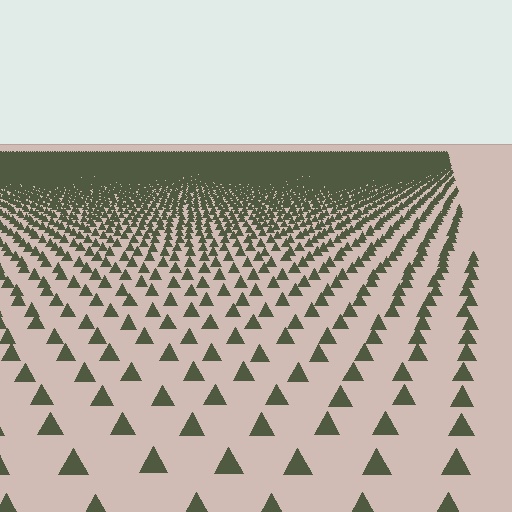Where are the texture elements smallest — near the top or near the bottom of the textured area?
Near the top.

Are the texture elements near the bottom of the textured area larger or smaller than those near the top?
Larger. Near the bottom, elements are closer to the viewer and appear at a bigger on-screen size.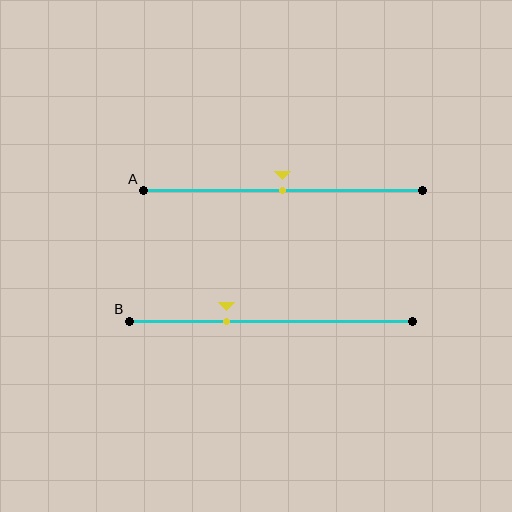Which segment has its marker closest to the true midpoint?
Segment A has its marker closest to the true midpoint.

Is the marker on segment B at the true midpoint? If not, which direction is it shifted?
No, the marker on segment B is shifted to the left by about 16% of the segment length.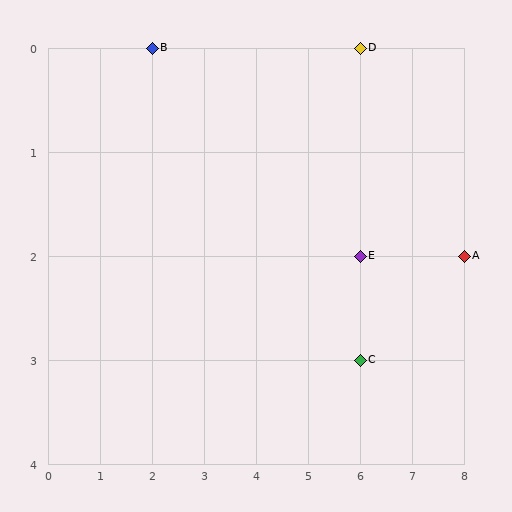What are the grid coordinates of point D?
Point D is at grid coordinates (6, 0).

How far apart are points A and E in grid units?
Points A and E are 2 columns apart.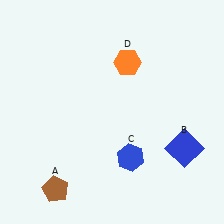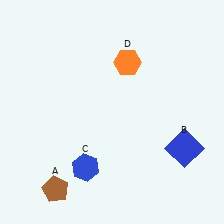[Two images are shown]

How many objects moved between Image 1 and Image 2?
1 object moved between the two images.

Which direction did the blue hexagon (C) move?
The blue hexagon (C) moved left.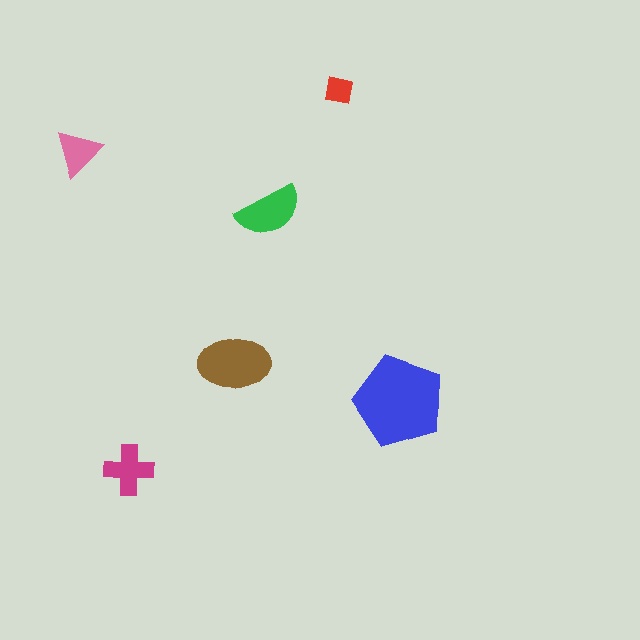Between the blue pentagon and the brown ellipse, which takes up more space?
The blue pentagon.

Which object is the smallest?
The red square.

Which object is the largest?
The blue pentagon.